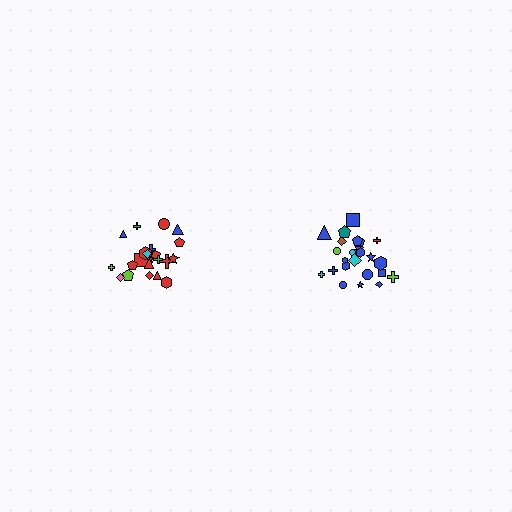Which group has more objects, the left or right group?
The right group.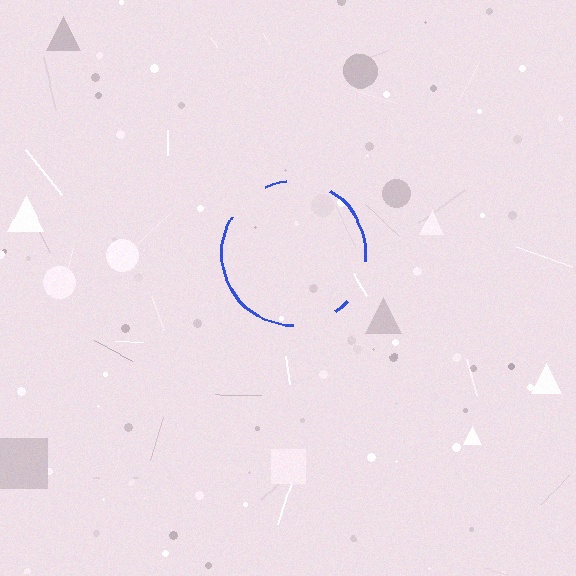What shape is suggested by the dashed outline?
The dashed outline suggests a circle.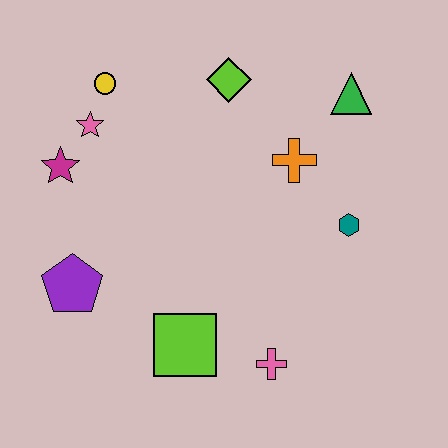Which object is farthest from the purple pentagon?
The green triangle is farthest from the purple pentagon.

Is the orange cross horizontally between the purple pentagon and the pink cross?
No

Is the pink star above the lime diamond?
No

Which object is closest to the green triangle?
The orange cross is closest to the green triangle.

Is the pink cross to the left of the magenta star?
No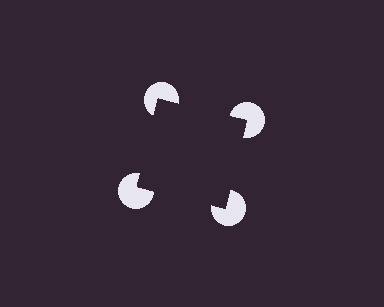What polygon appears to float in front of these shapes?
An illusory square — its edges are inferred from the aligned wedge cuts in the pac-man discs, not physically drawn.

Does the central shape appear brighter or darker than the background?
It typically appears slightly darker than the background, even though no actual brightness change is drawn.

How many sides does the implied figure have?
4 sides.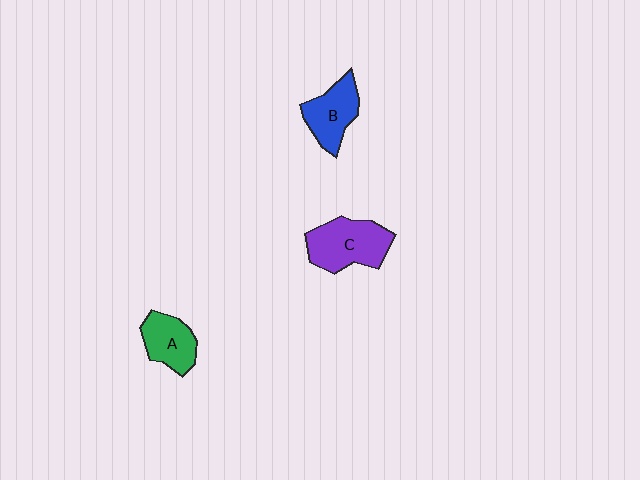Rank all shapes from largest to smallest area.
From largest to smallest: C (purple), B (blue), A (green).